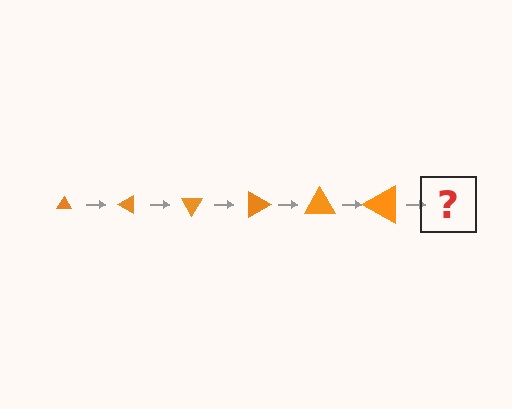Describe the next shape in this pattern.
It should be a triangle, larger than the previous one and rotated 180 degrees from the start.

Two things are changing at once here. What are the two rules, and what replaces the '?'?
The two rules are that the triangle grows larger each step and it rotates 30 degrees each step. The '?' should be a triangle, larger than the previous one and rotated 180 degrees from the start.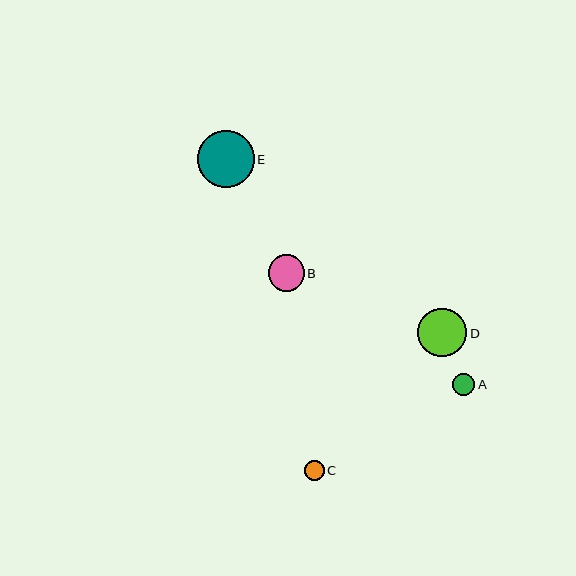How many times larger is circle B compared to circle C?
Circle B is approximately 1.8 times the size of circle C.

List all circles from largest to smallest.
From largest to smallest: E, D, B, A, C.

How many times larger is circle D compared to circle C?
Circle D is approximately 2.4 times the size of circle C.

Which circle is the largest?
Circle E is the largest with a size of approximately 57 pixels.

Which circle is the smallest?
Circle C is the smallest with a size of approximately 20 pixels.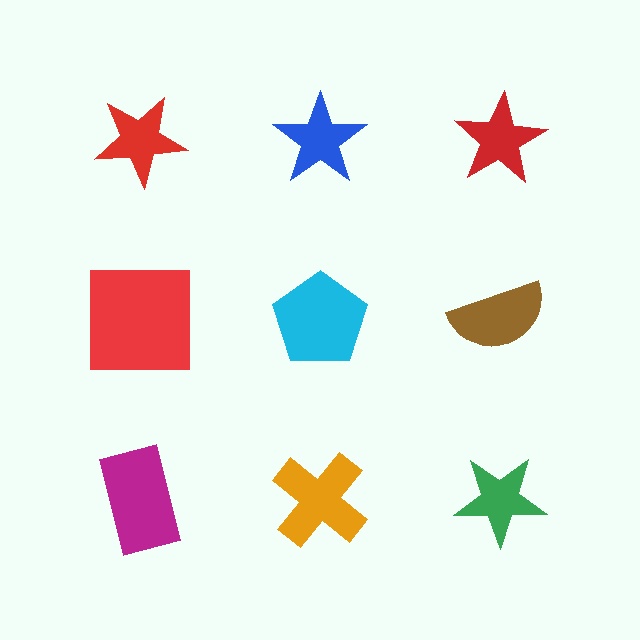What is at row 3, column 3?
A green star.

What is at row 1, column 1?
A red star.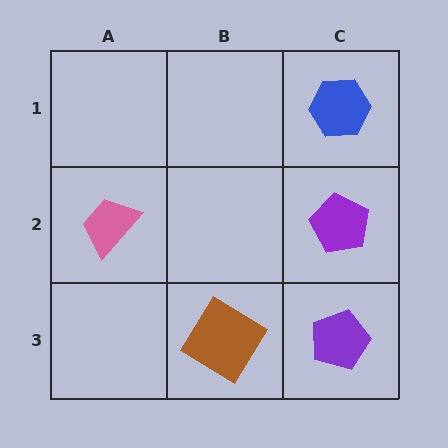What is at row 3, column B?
A brown diamond.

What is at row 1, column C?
A blue hexagon.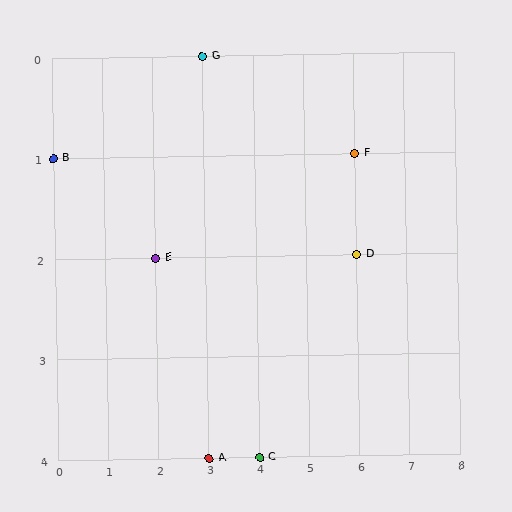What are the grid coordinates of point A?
Point A is at grid coordinates (3, 4).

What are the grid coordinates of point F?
Point F is at grid coordinates (6, 1).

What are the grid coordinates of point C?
Point C is at grid coordinates (4, 4).